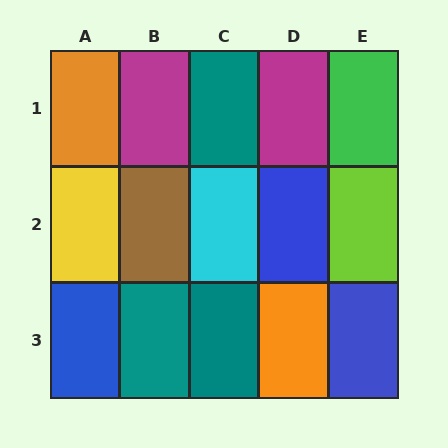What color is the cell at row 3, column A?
Blue.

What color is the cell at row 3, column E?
Blue.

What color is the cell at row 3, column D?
Orange.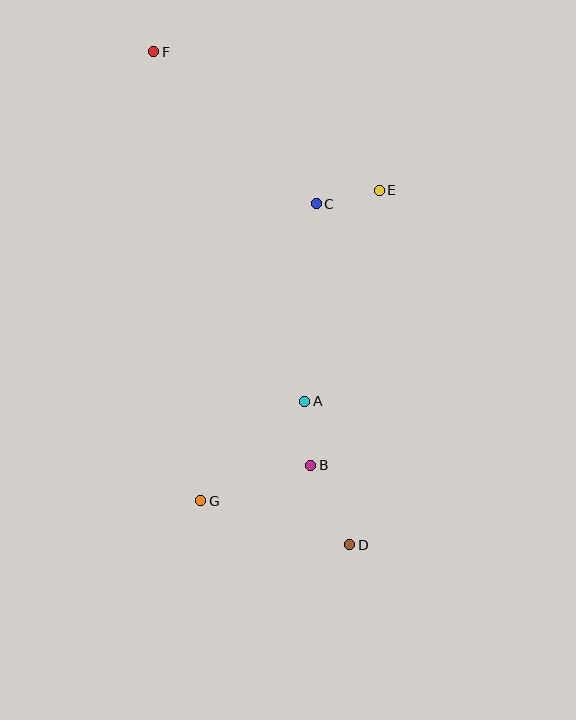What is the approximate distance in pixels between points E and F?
The distance between E and F is approximately 265 pixels.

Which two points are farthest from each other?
Points D and F are farthest from each other.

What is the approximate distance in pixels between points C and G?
The distance between C and G is approximately 319 pixels.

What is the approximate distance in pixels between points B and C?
The distance between B and C is approximately 261 pixels.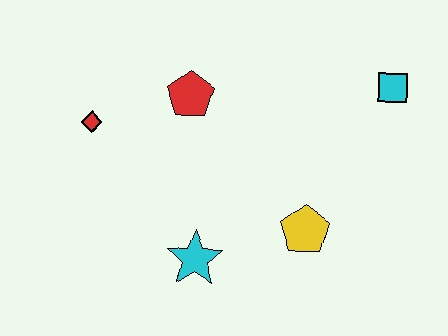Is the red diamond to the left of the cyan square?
Yes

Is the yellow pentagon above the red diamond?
No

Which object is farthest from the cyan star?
The cyan square is farthest from the cyan star.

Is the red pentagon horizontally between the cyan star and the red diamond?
Yes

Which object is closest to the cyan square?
The yellow pentagon is closest to the cyan square.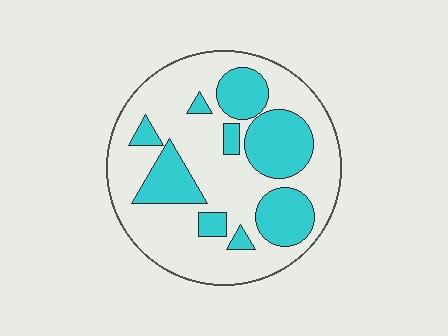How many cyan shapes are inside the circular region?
9.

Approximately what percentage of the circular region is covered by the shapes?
Approximately 30%.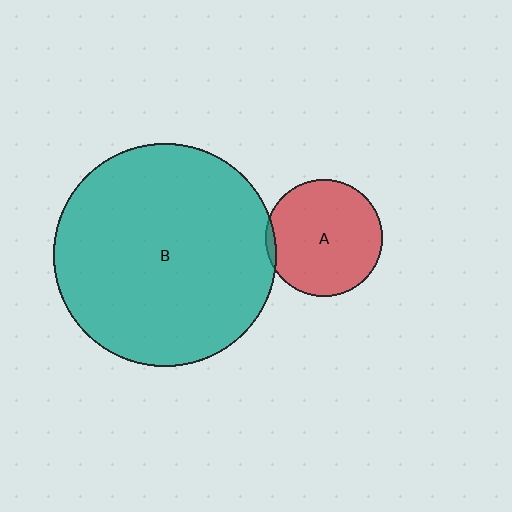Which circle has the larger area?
Circle B (teal).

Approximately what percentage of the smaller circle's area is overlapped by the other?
Approximately 5%.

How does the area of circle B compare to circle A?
Approximately 3.6 times.